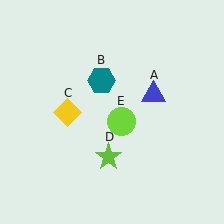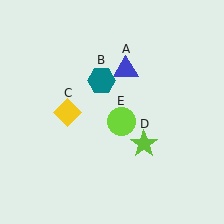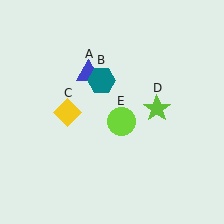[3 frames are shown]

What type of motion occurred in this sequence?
The blue triangle (object A), lime star (object D) rotated counterclockwise around the center of the scene.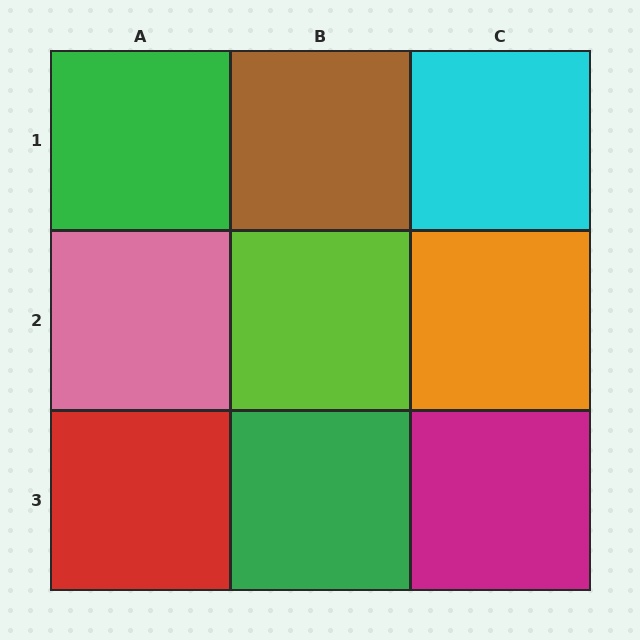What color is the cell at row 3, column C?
Magenta.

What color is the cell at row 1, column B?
Brown.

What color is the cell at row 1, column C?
Cyan.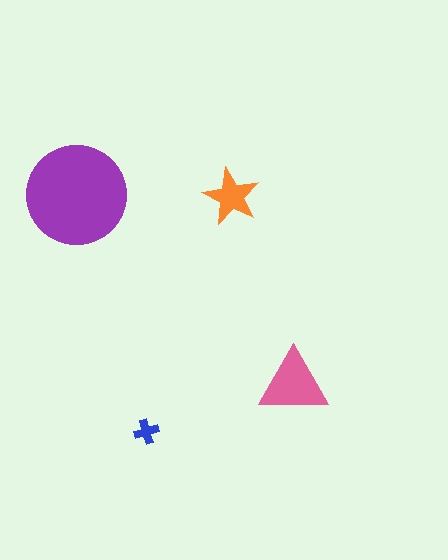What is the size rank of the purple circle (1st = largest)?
1st.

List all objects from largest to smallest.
The purple circle, the pink triangle, the orange star, the blue cross.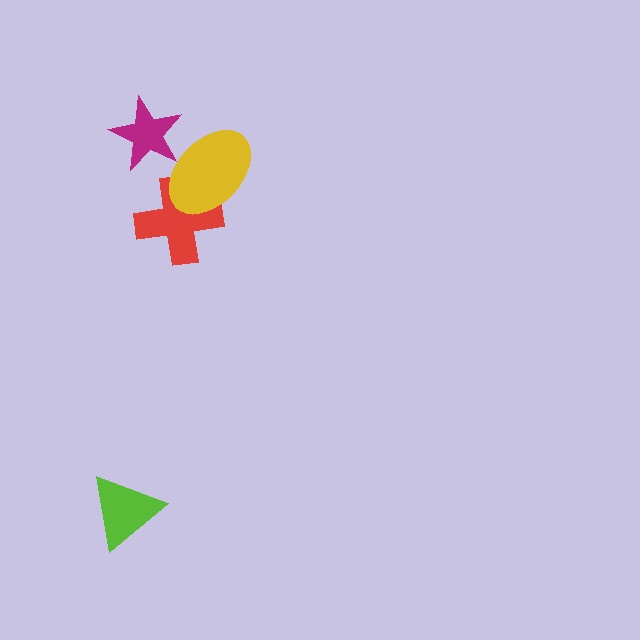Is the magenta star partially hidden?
No, no other shape covers it.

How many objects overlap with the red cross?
1 object overlaps with the red cross.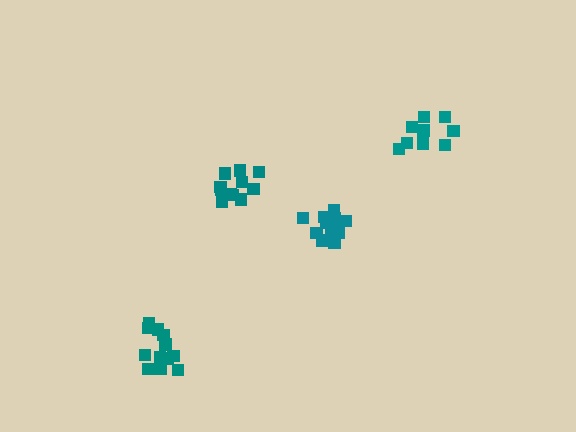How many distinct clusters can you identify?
There are 4 distinct clusters.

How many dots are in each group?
Group 1: 10 dots, Group 2: 16 dots, Group 3: 13 dots, Group 4: 11 dots (50 total).